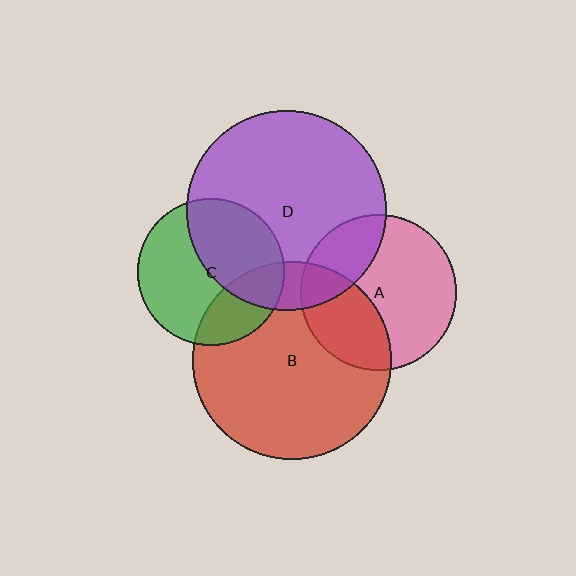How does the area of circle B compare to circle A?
Approximately 1.6 times.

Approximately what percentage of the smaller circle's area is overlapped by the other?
Approximately 35%.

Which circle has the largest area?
Circle D (purple).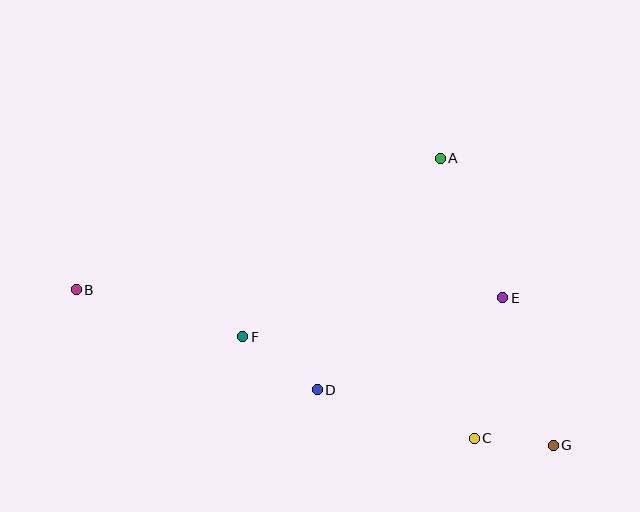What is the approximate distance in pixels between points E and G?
The distance between E and G is approximately 156 pixels.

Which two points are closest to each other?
Points C and G are closest to each other.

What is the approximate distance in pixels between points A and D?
The distance between A and D is approximately 262 pixels.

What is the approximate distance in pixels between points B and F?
The distance between B and F is approximately 173 pixels.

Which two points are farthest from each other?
Points B and G are farthest from each other.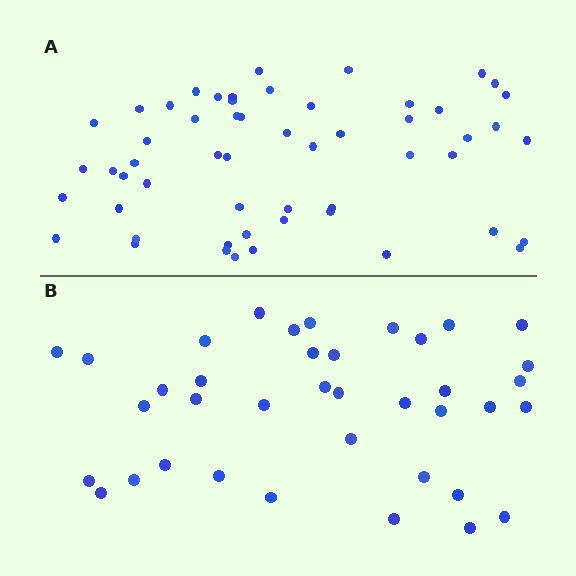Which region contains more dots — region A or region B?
Region A (the top region) has more dots.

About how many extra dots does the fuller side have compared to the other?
Region A has approximately 15 more dots than region B.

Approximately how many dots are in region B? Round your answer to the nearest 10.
About 40 dots. (The exact count is 38, which rounds to 40.)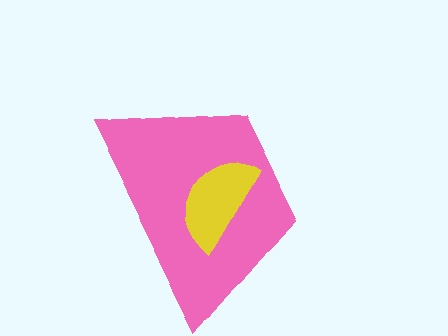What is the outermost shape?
The pink trapezoid.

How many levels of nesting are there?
2.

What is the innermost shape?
The yellow semicircle.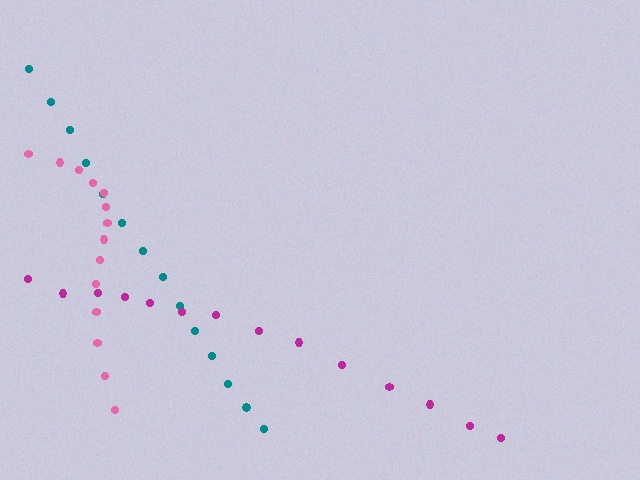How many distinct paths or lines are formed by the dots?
There are 3 distinct paths.